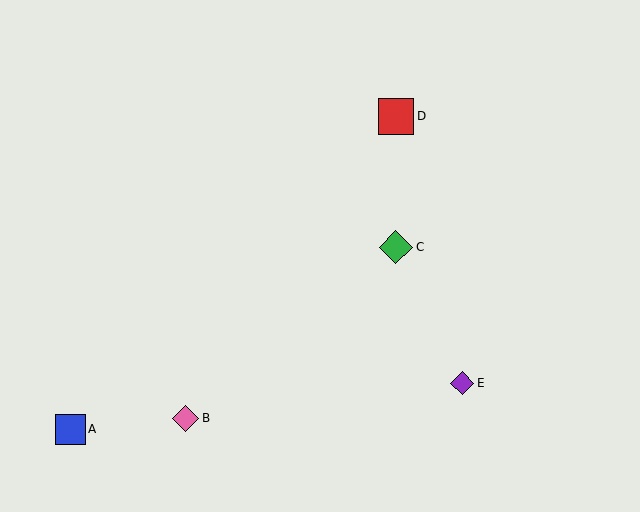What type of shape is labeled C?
Shape C is a green diamond.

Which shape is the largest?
The red square (labeled D) is the largest.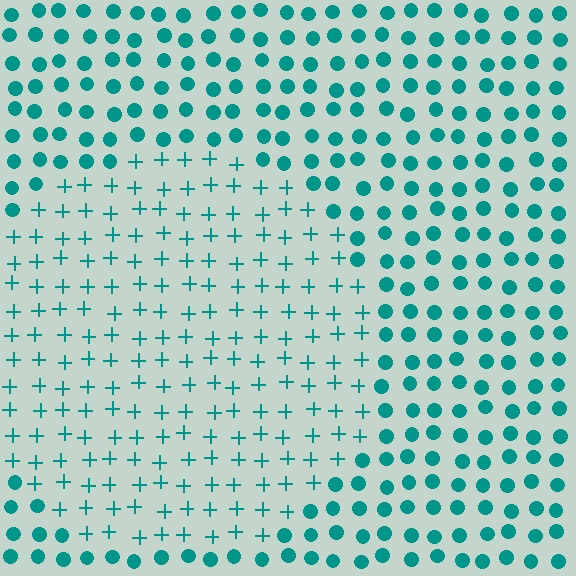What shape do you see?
I see a circle.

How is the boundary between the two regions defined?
The boundary is defined by a change in element shape: plus signs inside vs. circles outside. All elements share the same color and spacing.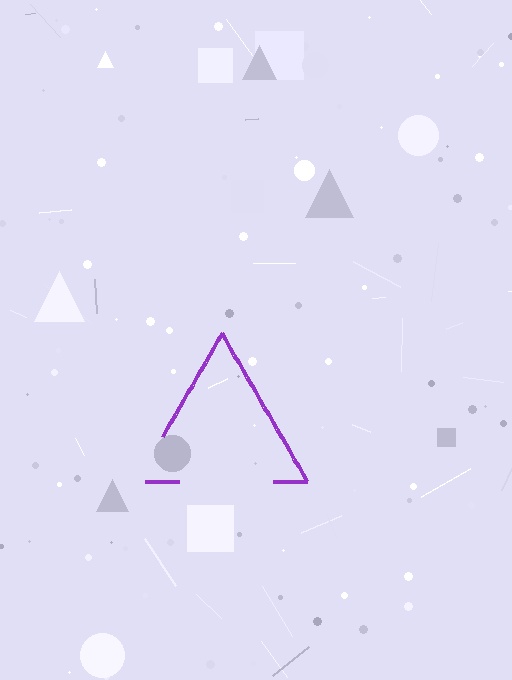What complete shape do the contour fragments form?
The contour fragments form a triangle.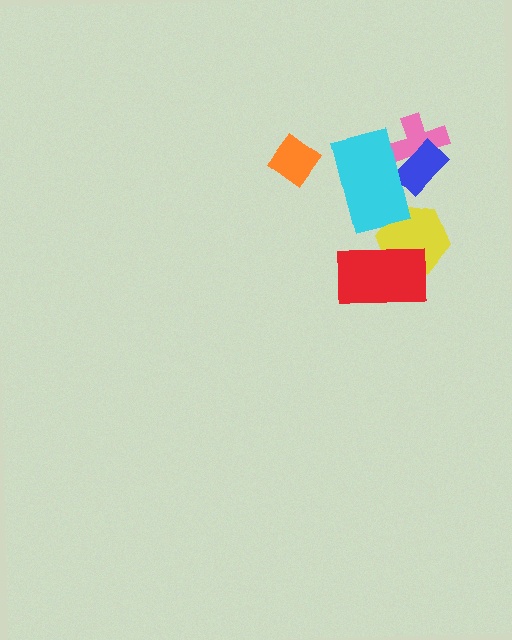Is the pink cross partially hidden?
Yes, it is partially covered by another shape.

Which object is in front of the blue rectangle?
The cyan rectangle is in front of the blue rectangle.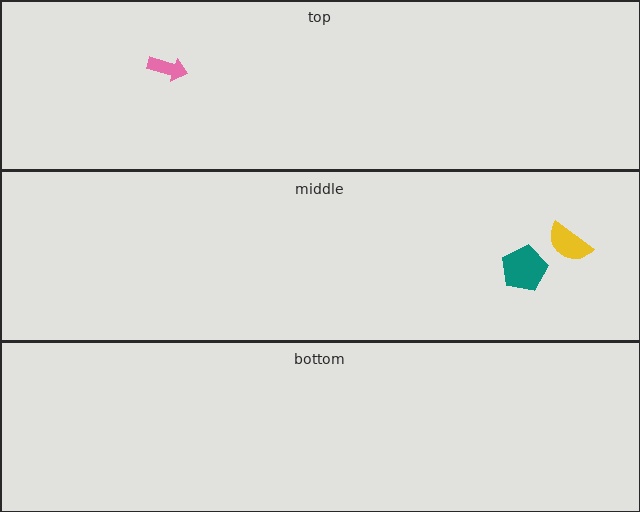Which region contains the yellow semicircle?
The middle region.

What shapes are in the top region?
The pink arrow.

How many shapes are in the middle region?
2.